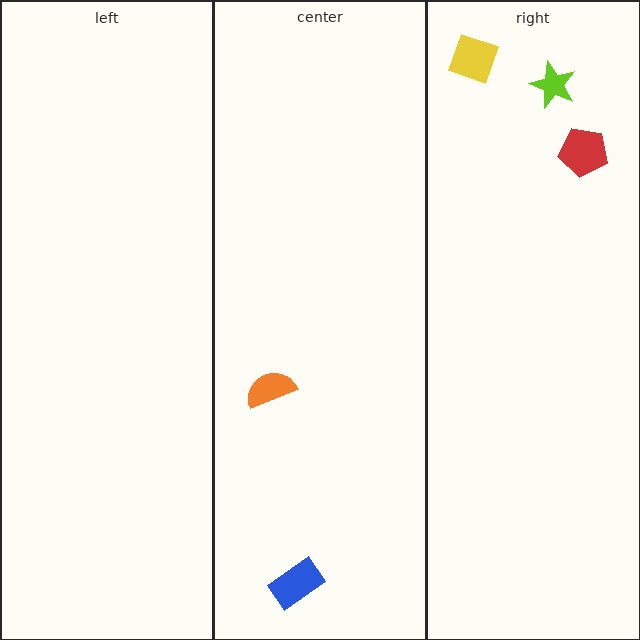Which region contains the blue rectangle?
The center region.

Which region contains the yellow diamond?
The right region.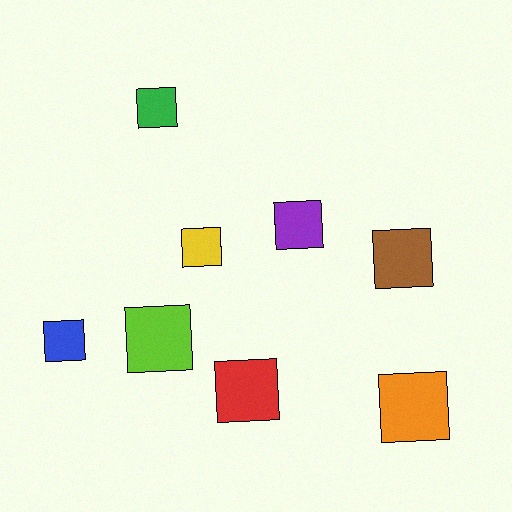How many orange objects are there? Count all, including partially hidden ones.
There is 1 orange object.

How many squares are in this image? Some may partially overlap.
There are 8 squares.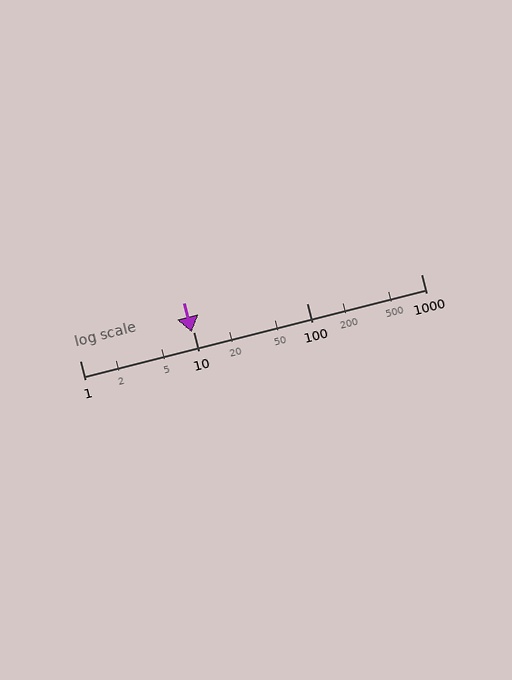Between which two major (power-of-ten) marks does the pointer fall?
The pointer is between 1 and 10.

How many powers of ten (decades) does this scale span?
The scale spans 3 decades, from 1 to 1000.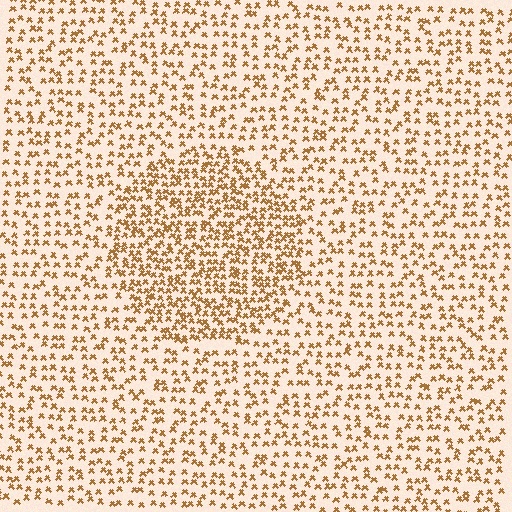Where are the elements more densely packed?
The elements are more densely packed inside the circle boundary.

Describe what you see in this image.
The image contains small brown elements arranged at two different densities. A circle-shaped region is visible where the elements are more densely packed than the surrounding area.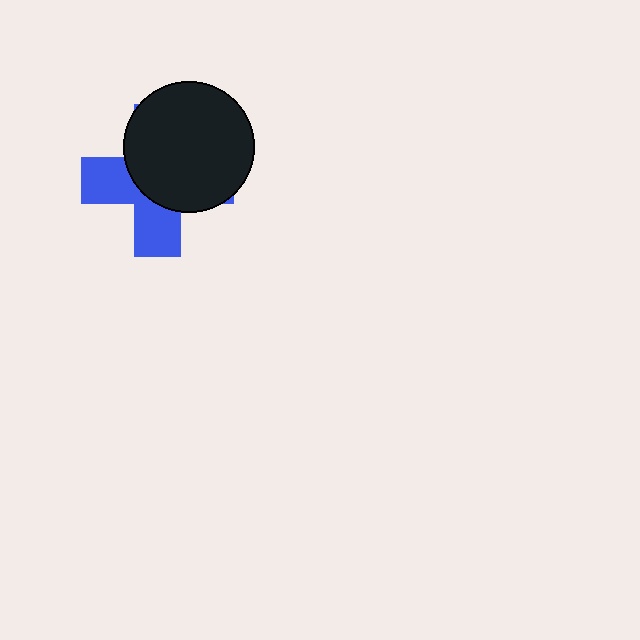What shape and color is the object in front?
The object in front is a black circle.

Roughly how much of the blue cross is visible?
A small part of it is visible (roughly 41%).